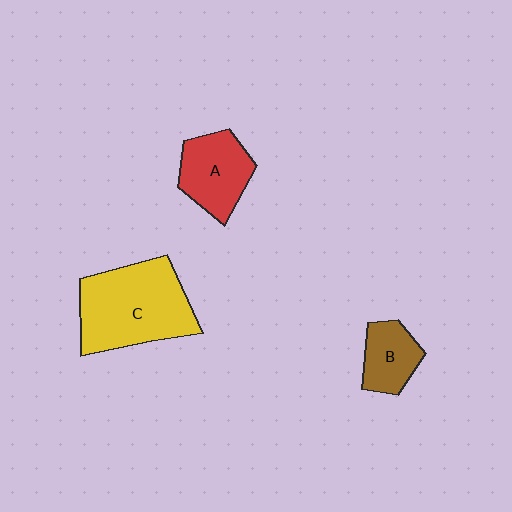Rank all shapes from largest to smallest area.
From largest to smallest: C (yellow), A (red), B (brown).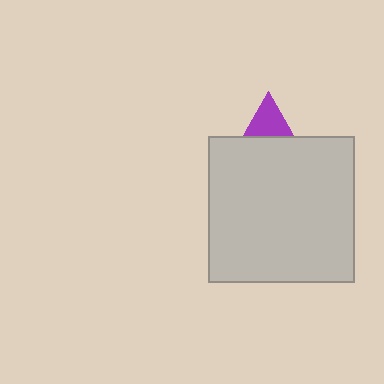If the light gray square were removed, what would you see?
You would see the complete purple triangle.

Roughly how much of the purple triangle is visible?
A small part of it is visible (roughly 31%).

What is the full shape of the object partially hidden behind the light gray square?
The partially hidden object is a purple triangle.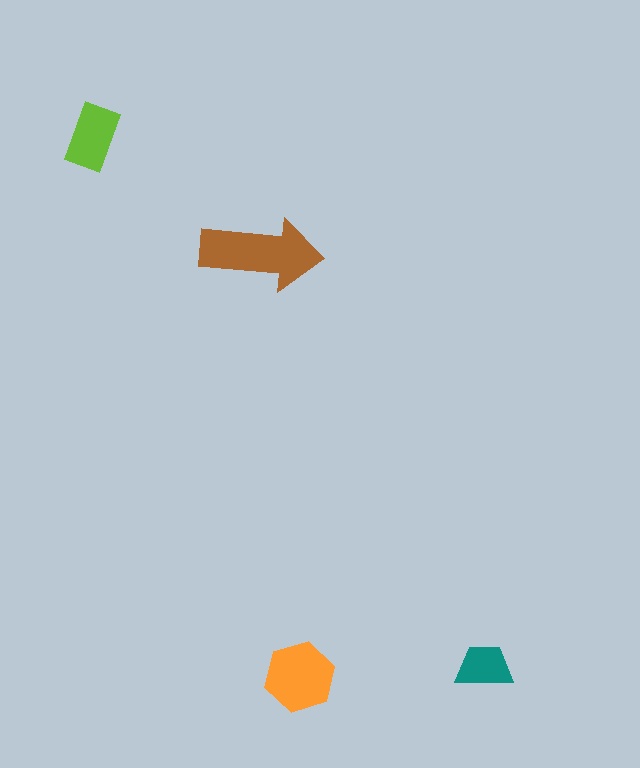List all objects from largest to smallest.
The brown arrow, the orange hexagon, the lime rectangle, the teal trapezoid.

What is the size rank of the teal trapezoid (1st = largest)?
4th.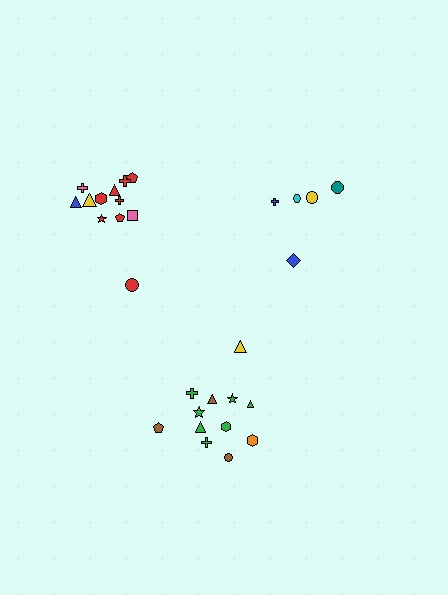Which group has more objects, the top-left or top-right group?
The top-left group.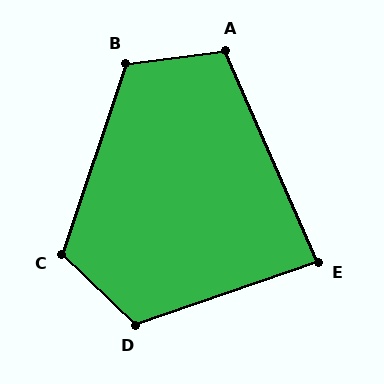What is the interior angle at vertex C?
Approximately 115 degrees (obtuse).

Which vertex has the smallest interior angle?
E, at approximately 85 degrees.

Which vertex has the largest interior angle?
D, at approximately 117 degrees.